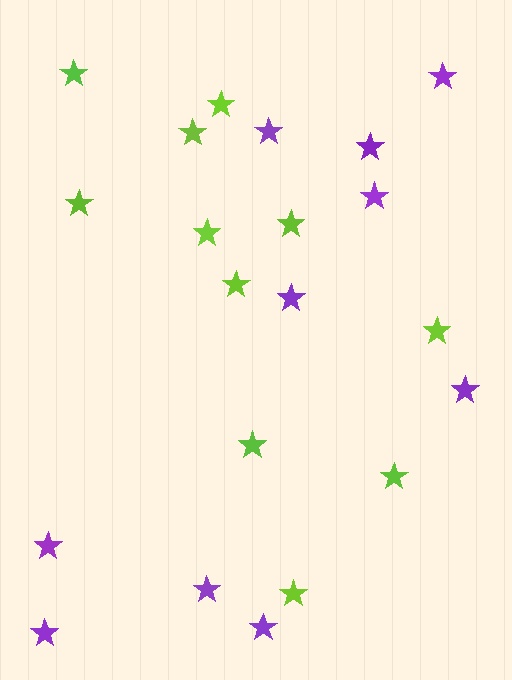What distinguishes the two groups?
There are 2 groups: one group of lime stars (11) and one group of purple stars (10).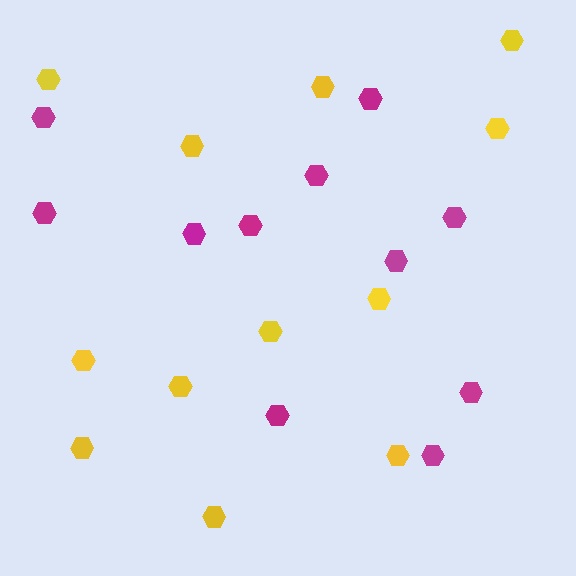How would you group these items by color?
There are 2 groups: one group of magenta hexagons (11) and one group of yellow hexagons (12).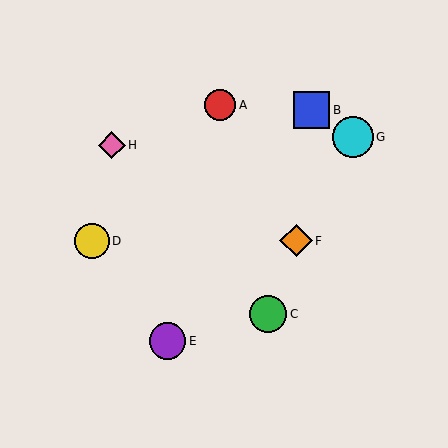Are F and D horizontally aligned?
Yes, both are at y≈241.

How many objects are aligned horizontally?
2 objects (D, F) are aligned horizontally.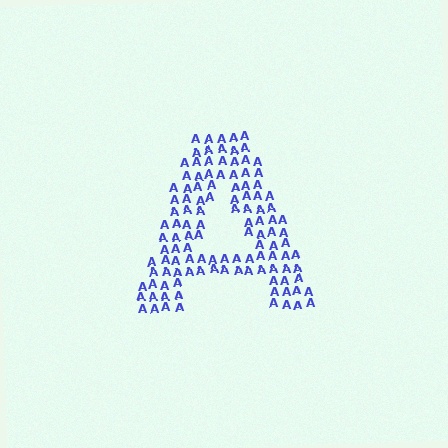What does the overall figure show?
The overall figure shows the letter A.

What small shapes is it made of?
It is made of small letter A's.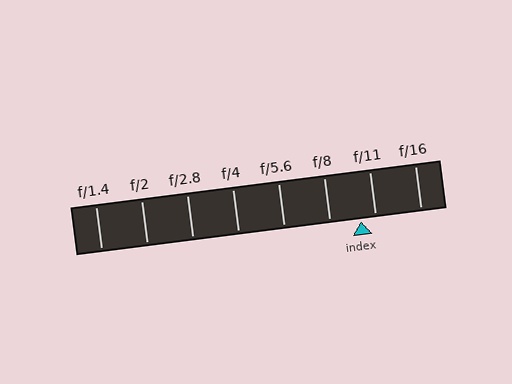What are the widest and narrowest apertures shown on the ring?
The widest aperture shown is f/1.4 and the narrowest is f/16.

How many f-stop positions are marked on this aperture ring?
There are 8 f-stop positions marked.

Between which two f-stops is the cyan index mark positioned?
The index mark is between f/8 and f/11.